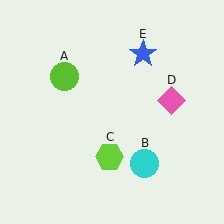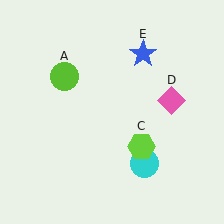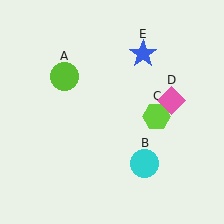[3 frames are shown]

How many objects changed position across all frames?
1 object changed position: lime hexagon (object C).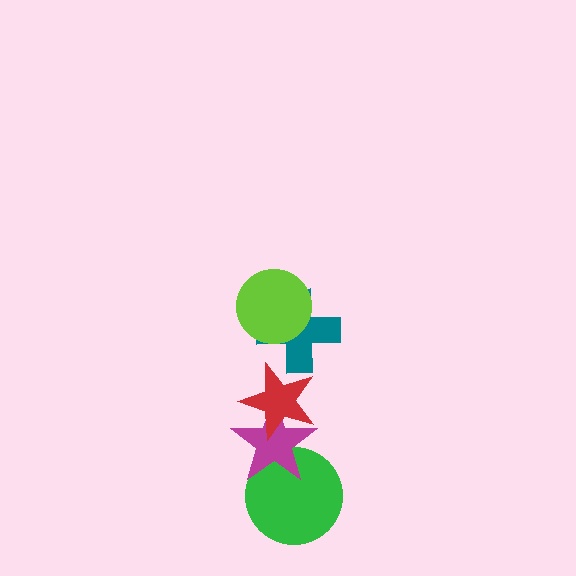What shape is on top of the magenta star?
The red star is on top of the magenta star.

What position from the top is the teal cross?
The teal cross is 2nd from the top.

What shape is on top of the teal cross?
The lime circle is on top of the teal cross.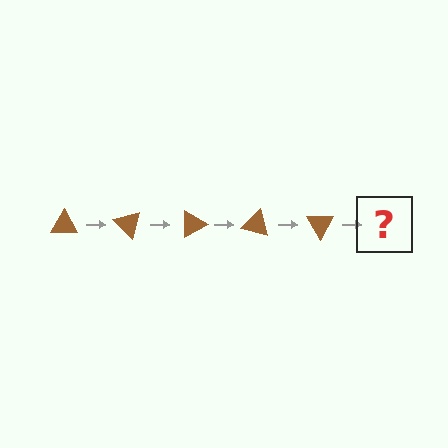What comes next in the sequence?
The next element should be a brown triangle rotated 225 degrees.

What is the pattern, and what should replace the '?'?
The pattern is that the triangle rotates 45 degrees each step. The '?' should be a brown triangle rotated 225 degrees.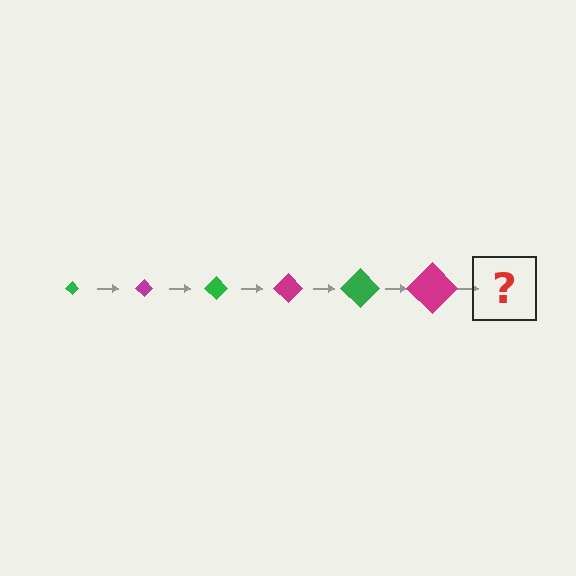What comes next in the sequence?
The next element should be a green diamond, larger than the previous one.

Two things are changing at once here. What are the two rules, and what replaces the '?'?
The two rules are that the diamond grows larger each step and the color cycles through green and magenta. The '?' should be a green diamond, larger than the previous one.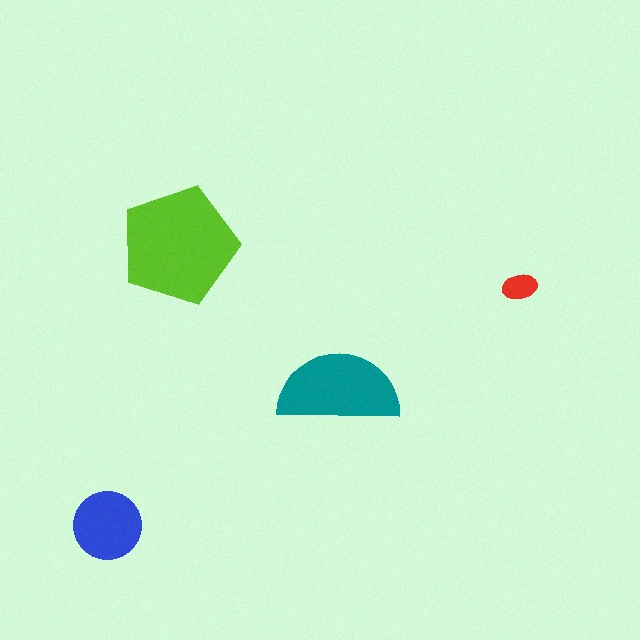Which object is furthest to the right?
The red ellipse is rightmost.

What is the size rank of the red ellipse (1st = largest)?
4th.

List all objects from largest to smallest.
The lime pentagon, the teal semicircle, the blue circle, the red ellipse.